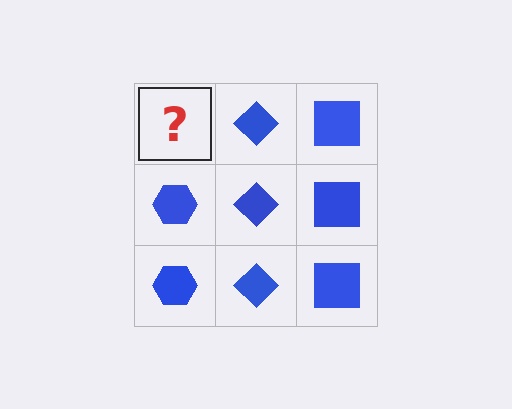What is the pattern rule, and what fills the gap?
The rule is that each column has a consistent shape. The gap should be filled with a blue hexagon.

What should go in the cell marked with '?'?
The missing cell should contain a blue hexagon.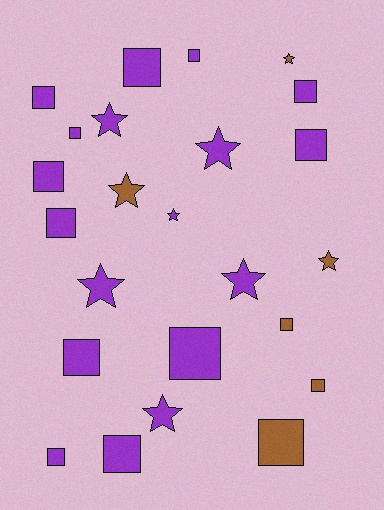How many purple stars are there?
There are 6 purple stars.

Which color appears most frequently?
Purple, with 18 objects.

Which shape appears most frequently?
Square, with 15 objects.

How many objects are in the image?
There are 24 objects.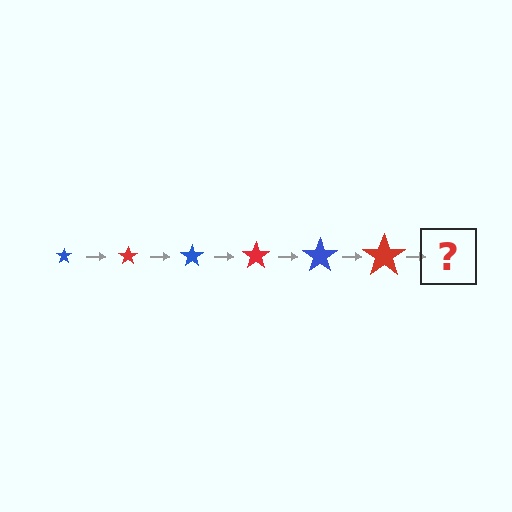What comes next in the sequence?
The next element should be a blue star, larger than the previous one.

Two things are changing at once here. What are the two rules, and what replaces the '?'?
The two rules are that the star grows larger each step and the color cycles through blue and red. The '?' should be a blue star, larger than the previous one.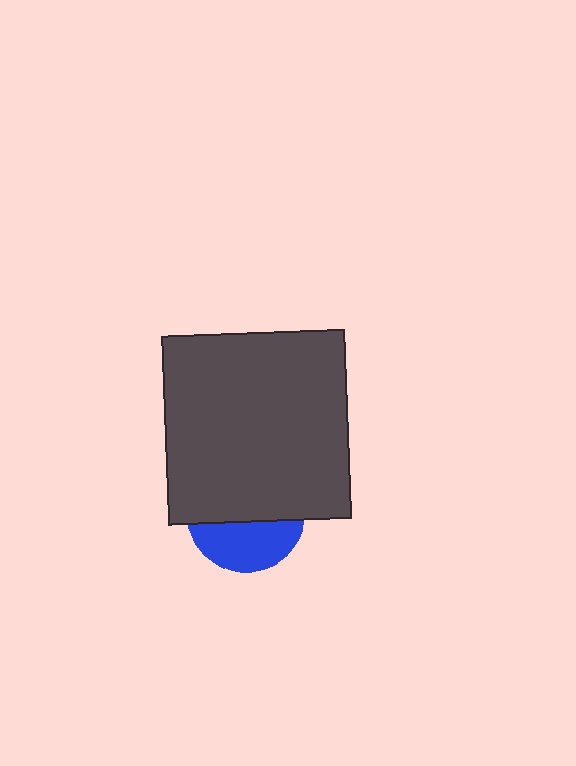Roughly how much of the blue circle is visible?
A small part of it is visible (roughly 40%).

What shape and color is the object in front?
The object in front is a dark gray rectangle.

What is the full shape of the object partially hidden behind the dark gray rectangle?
The partially hidden object is a blue circle.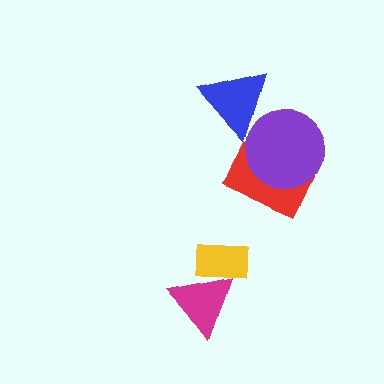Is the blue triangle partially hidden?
Yes, it is partially covered by another shape.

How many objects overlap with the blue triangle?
1 object overlaps with the blue triangle.